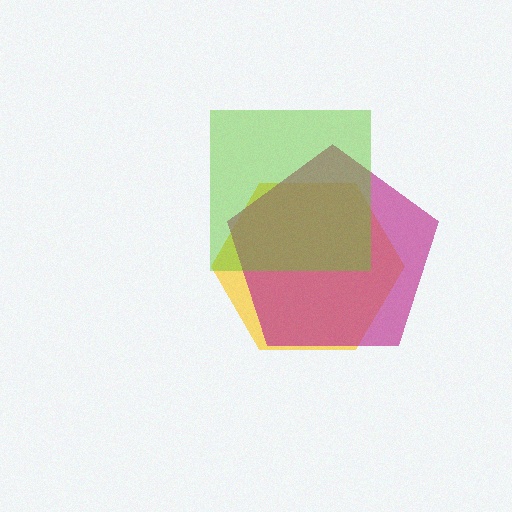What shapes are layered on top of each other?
The layered shapes are: a yellow hexagon, a magenta pentagon, a lime square.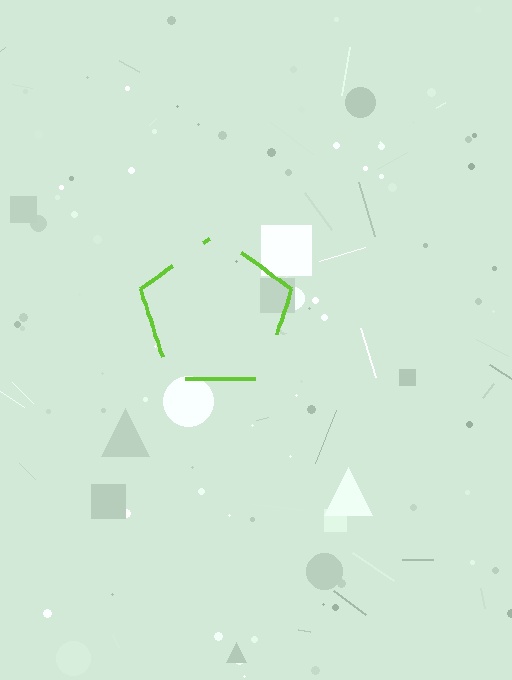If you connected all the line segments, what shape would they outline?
They would outline a pentagon.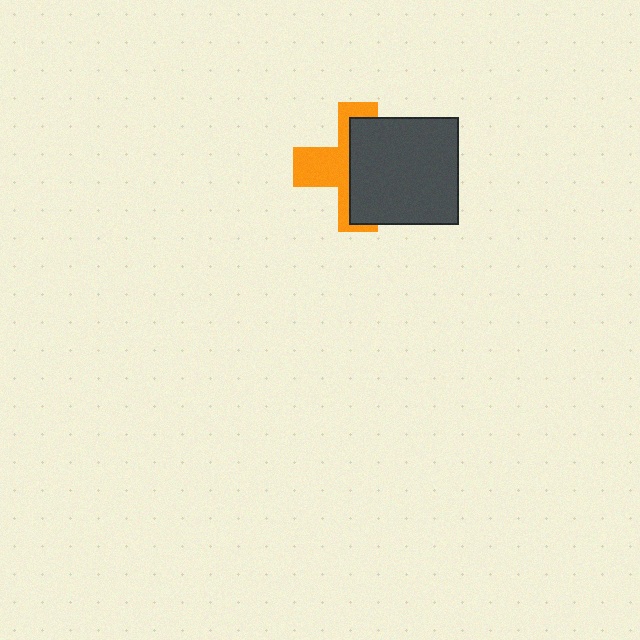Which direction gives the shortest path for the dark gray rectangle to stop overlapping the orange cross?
Moving right gives the shortest separation.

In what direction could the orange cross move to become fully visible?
The orange cross could move left. That would shift it out from behind the dark gray rectangle entirely.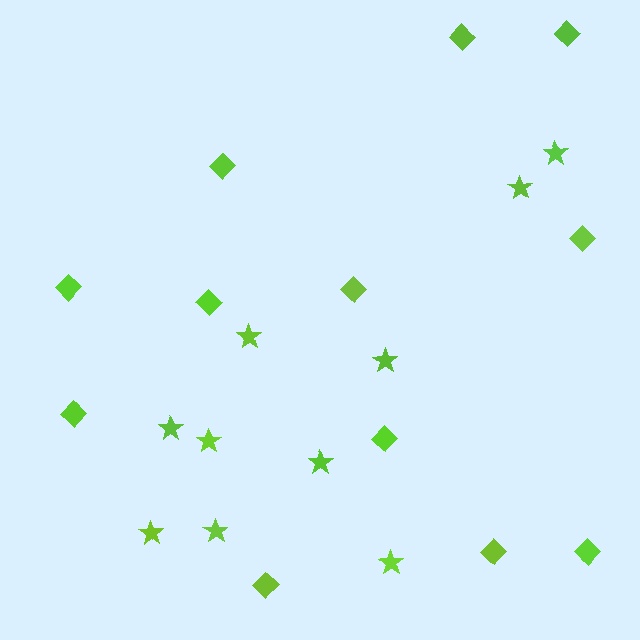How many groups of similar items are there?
There are 2 groups: one group of stars (10) and one group of diamonds (12).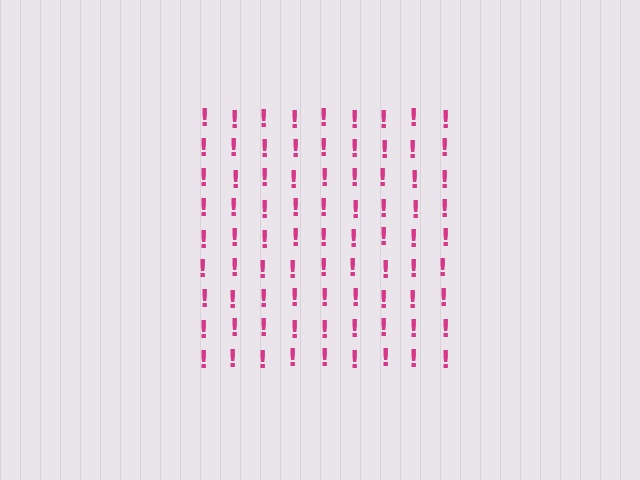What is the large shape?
The large shape is a square.